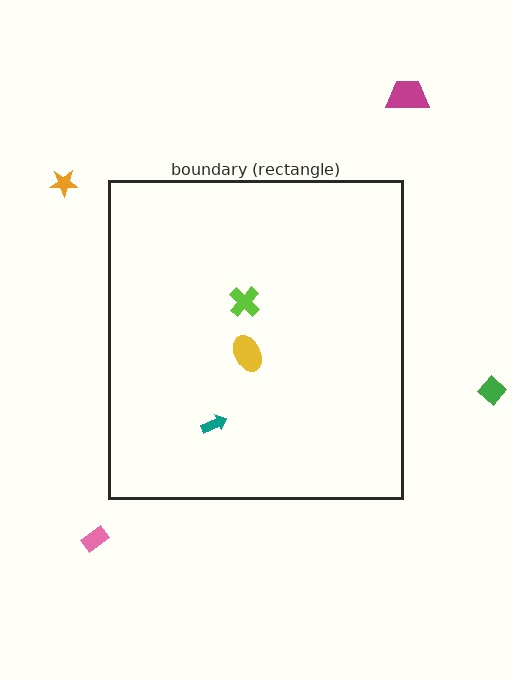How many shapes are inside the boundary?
3 inside, 4 outside.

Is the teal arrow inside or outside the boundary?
Inside.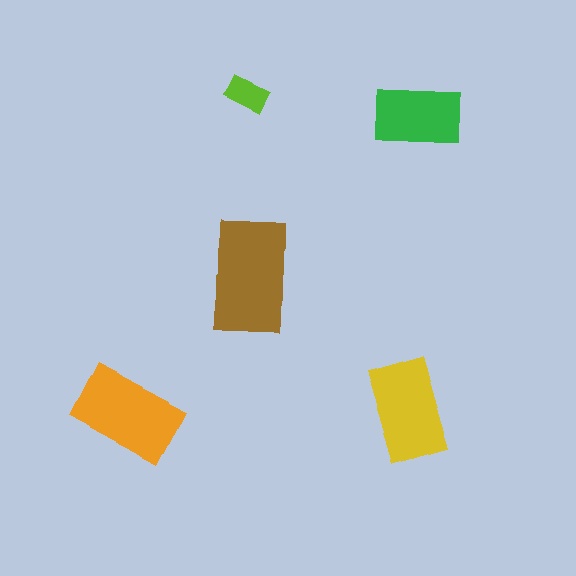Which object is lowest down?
The orange rectangle is bottommost.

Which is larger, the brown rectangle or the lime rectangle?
The brown one.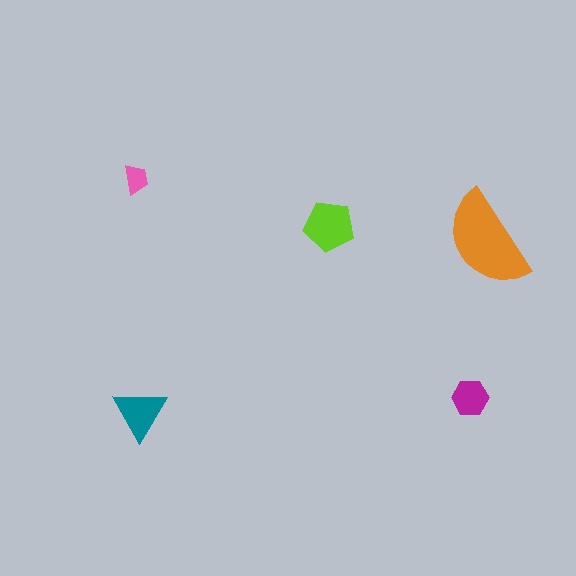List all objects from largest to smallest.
The orange semicircle, the lime pentagon, the teal triangle, the magenta hexagon, the pink trapezoid.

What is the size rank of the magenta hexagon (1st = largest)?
4th.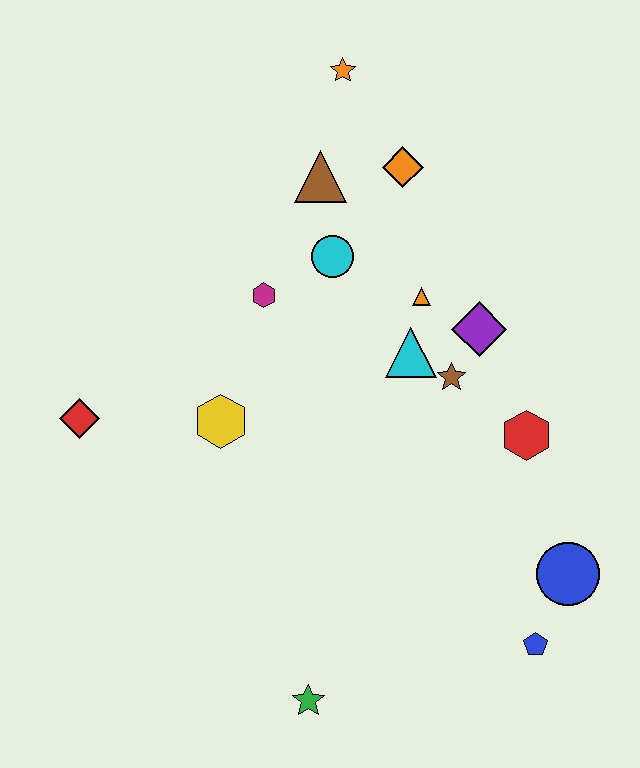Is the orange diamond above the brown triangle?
Yes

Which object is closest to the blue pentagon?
The blue circle is closest to the blue pentagon.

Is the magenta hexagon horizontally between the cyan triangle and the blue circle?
No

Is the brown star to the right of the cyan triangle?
Yes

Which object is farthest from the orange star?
The green star is farthest from the orange star.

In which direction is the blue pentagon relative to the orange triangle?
The blue pentagon is below the orange triangle.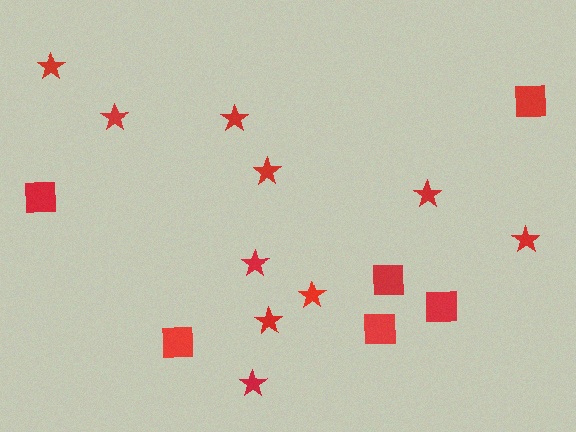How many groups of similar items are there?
There are 2 groups: one group of squares (6) and one group of stars (10).